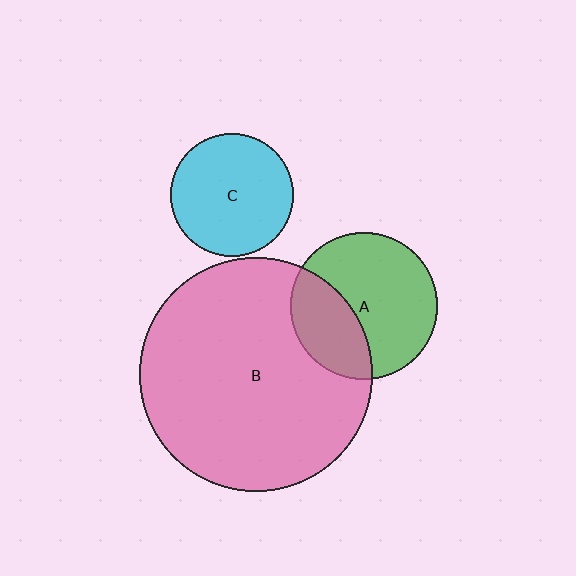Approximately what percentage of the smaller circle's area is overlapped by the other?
Approximately 35%.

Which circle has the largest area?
Circle B (pink).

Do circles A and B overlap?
Yes.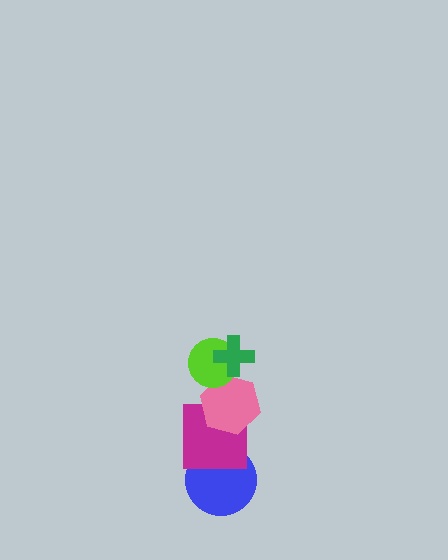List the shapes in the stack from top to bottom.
From top to bottom: the green cross, the lime circle, the pink hexagon, the magenta square, the blue circle.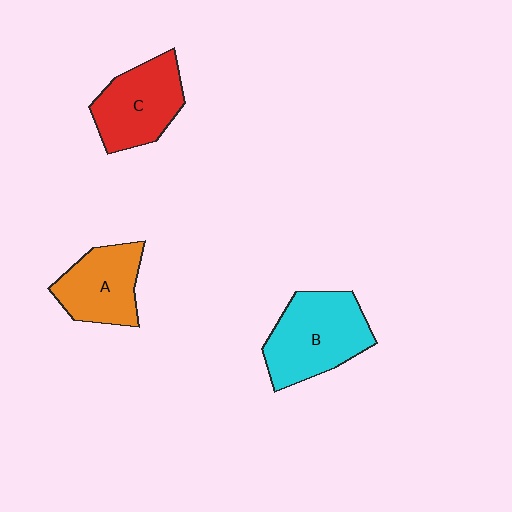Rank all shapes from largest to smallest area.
From largest to smallest: B (cyan), C (red), A (orange).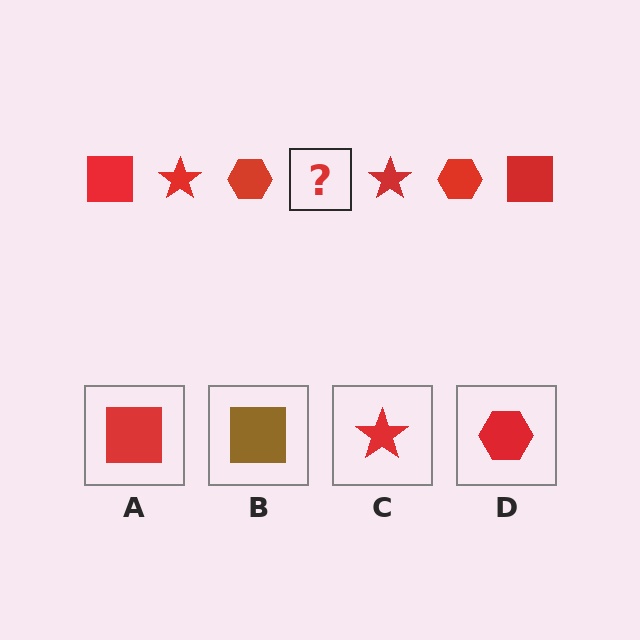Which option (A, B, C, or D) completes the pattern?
A.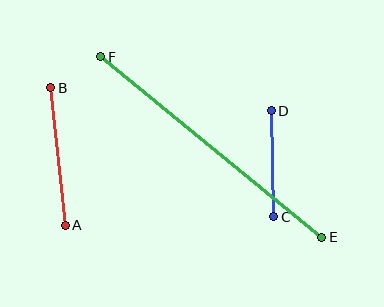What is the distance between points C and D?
The distance is approximately 106 pixels.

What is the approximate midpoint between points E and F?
The midpoint is at approximately (211, 147) pixels.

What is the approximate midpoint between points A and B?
The midpoint is at approximately (58, 157) pixels.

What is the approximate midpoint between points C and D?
The midpoint is at approximately (272, 164) pixels.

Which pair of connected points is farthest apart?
Points E and F are farthest apart.